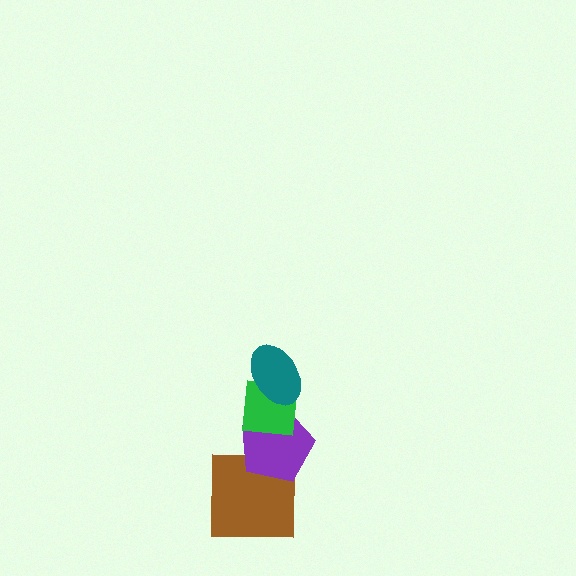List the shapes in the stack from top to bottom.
From top to bottom: the teal ellipse, the green square, the purple pentagon, the brown square.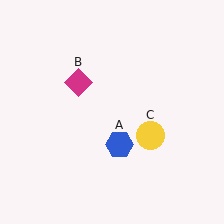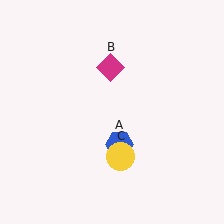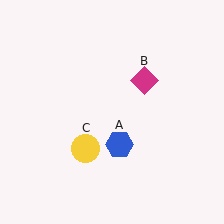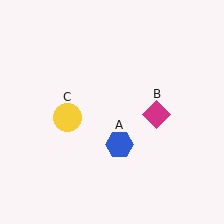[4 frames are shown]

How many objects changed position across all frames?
2 objects changed position: magenta diamond (object B), yellow circle (object C).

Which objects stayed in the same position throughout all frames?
Blue hexagon (object A) remained stationary.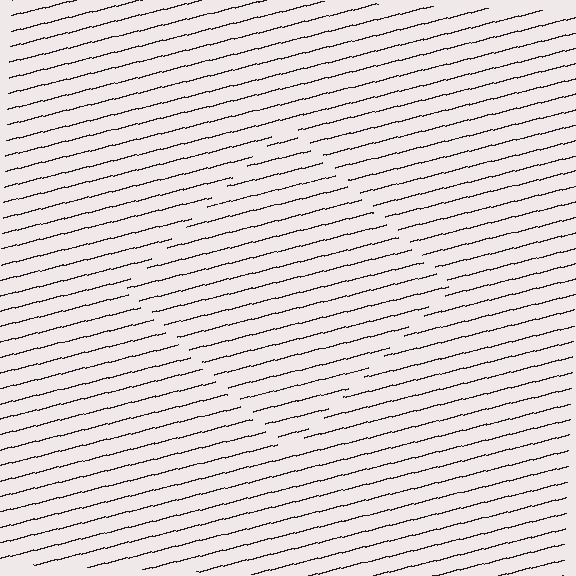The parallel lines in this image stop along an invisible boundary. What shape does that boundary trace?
An illusory square. The interior of the shape contains the same grating, shifted by half a period — the contour is defined by the phase discontinuity where line-ends from the inner and outer gratings abut.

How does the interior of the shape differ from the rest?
The interior of the shape contains the same grating, shifted by half a period — the contour is defined by the phase discontinuity where line-ends from the inner and outer gratings abut.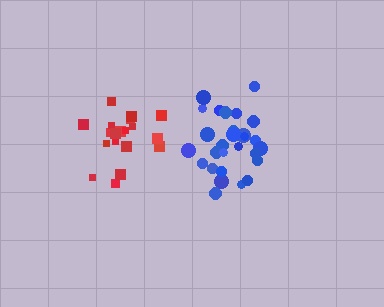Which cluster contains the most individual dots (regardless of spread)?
Blue (28).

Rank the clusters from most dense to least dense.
blue, red.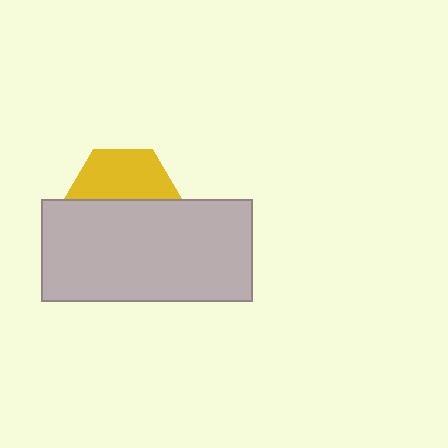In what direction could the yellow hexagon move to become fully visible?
The yellow hexagon could move up. That would shift it out from behind the light gray rectangle entirely.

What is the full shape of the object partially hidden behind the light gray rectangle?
The partially hidden object is a yellow hexagon.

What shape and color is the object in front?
The object in front is a light gray rectangle.